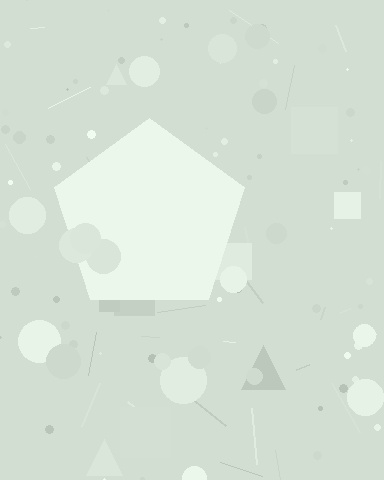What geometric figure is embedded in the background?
A pentagon is embedded in the background.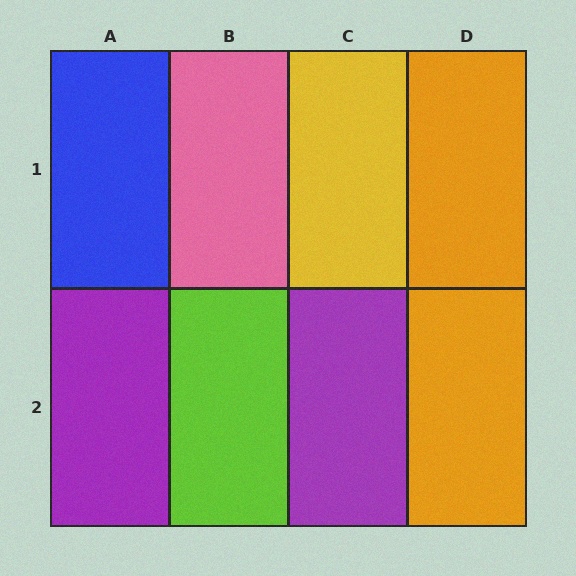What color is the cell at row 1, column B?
Pink.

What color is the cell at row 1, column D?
Orange.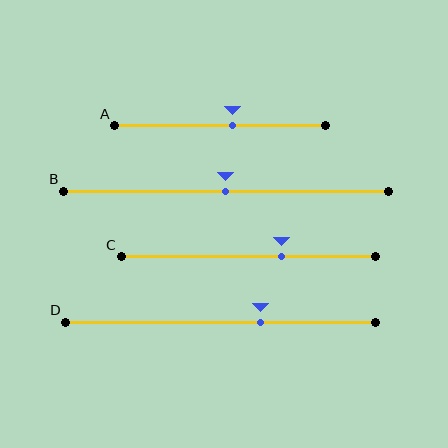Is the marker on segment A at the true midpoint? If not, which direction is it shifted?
No, the marker on segment A is shifted to the right by about 6% of the segment length.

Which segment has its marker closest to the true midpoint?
Segment B has its marker closest to the true midpoint.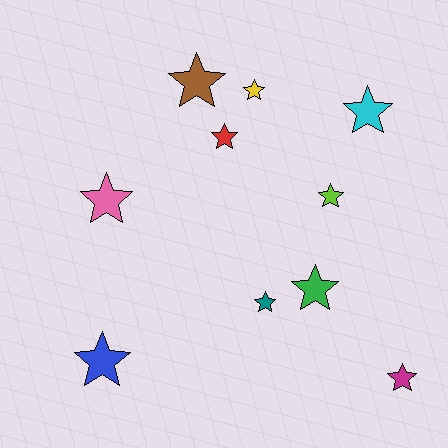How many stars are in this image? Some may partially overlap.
There are 10 stars.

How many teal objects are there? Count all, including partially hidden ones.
There is 1 teal object.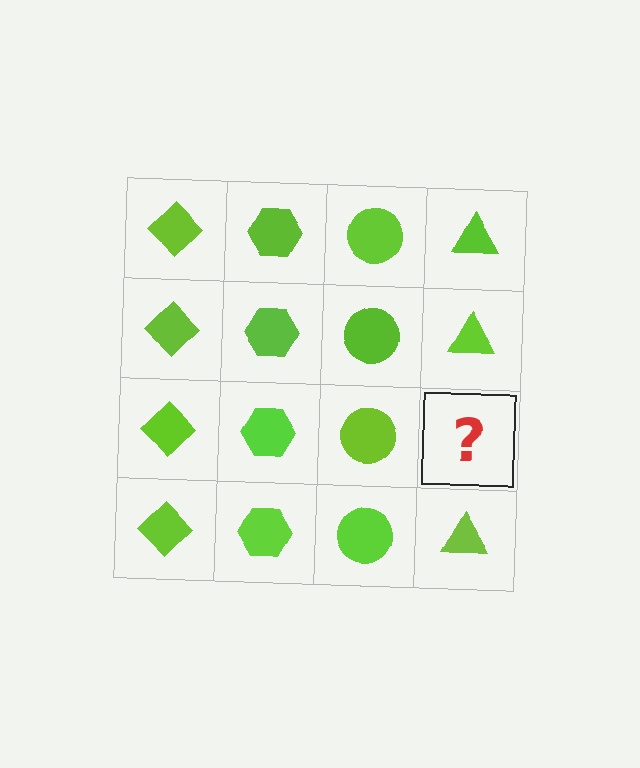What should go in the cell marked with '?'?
The missing cell should contain a lime triangle.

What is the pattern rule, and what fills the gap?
The rule is that each column has a consistent shape. The gap should be filled with a lime triangle.